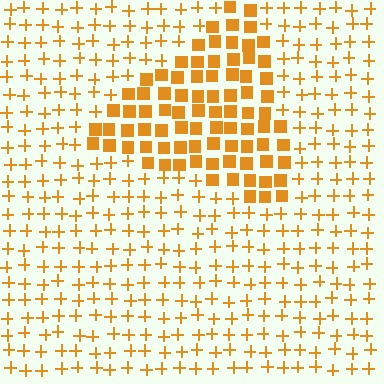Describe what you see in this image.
The image is filled with small orange elements arranged in a uniform grid. A triangle-shaped region contains squares, while the surrounding area contains plus signs. The boundary is defined purely by the change in element shape.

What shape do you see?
I see a triangle.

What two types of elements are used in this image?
The image uses squares inside the triangle region and plus signs outside it.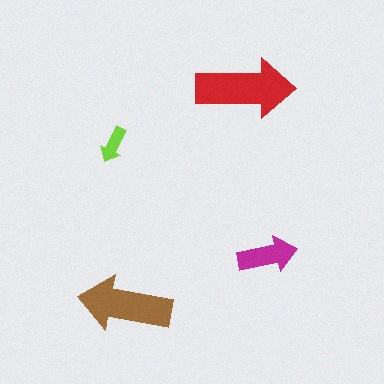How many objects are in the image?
There are 4 objects in the image.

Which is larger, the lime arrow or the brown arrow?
The brown one.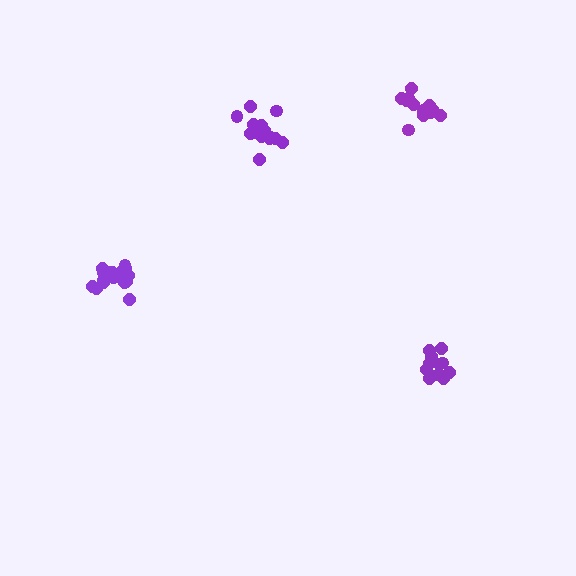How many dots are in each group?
Group 1: 16 dots, Group 2: 14 dots, Group 3: 12 dots, Group 4: 12 dots (54 total).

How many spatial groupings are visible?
There are 4 spatial groupings.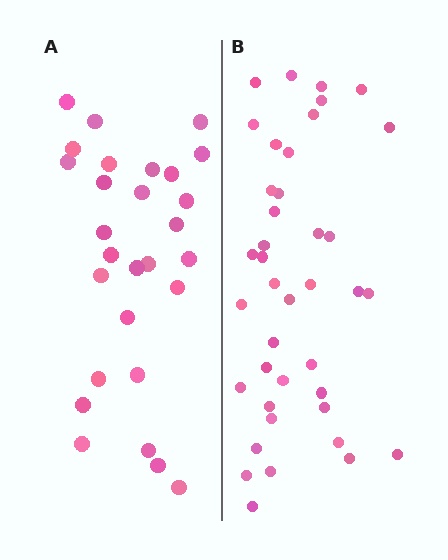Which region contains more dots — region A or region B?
Region B (the right region) has more dots.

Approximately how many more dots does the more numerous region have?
Region B has roughly 12 or so more dots than region A.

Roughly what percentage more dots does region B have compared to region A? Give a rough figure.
About 45% more.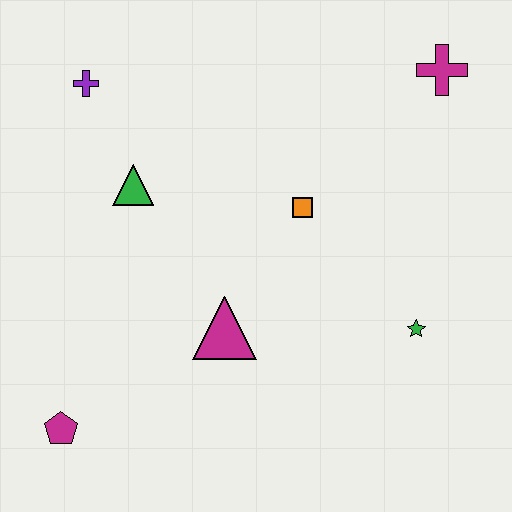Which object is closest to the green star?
The orange square is closest to the green star.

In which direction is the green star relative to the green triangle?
The green star is to the right of the green triangle.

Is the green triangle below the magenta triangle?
No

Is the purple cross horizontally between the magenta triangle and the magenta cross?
No